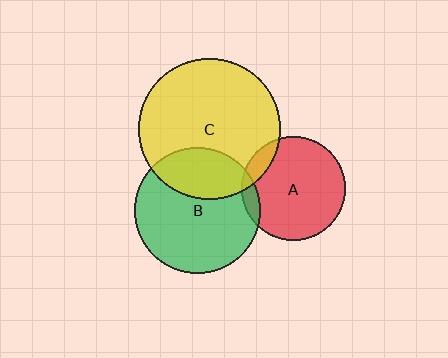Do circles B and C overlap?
Yes.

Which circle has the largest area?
Circle C (yellow).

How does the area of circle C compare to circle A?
Approximately 1.9 times.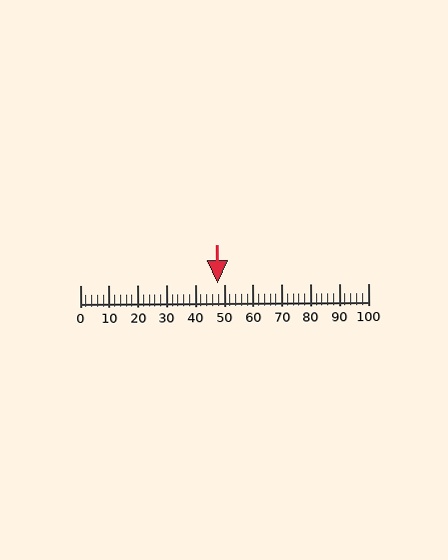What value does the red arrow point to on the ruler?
The red arrow points to approximately 48.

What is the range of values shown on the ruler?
The ruler shows values from 0 to 100.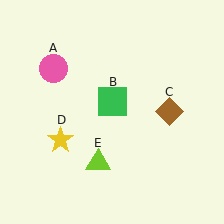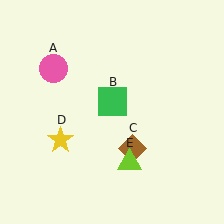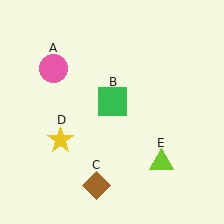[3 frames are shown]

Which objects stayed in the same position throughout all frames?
Pink circle (object A) and green square (object B) and yellow star (object D) remained stationary.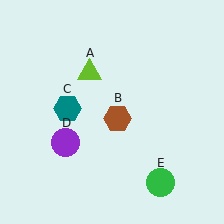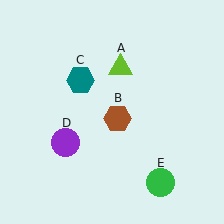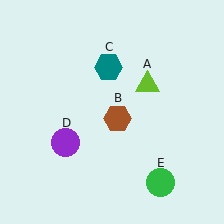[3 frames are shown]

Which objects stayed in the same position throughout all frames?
Brown hexagon (object B) and purple circle (object D) and green circle (object E) remained stationary.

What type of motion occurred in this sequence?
The lime triangle (object A), teal hexagon (object C) rotated clockwise around the center of the scene.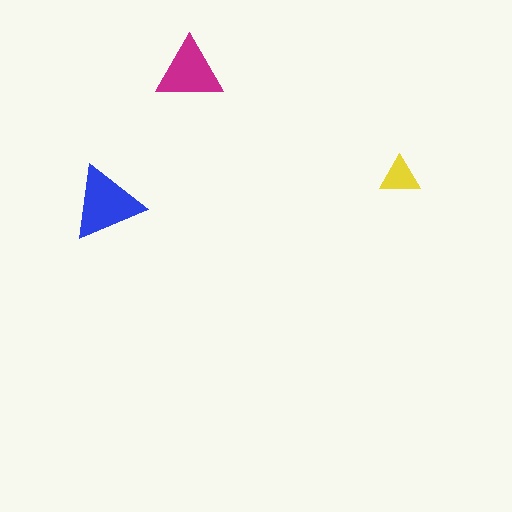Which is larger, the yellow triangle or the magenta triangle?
The magenta one.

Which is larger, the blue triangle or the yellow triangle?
The blue one.